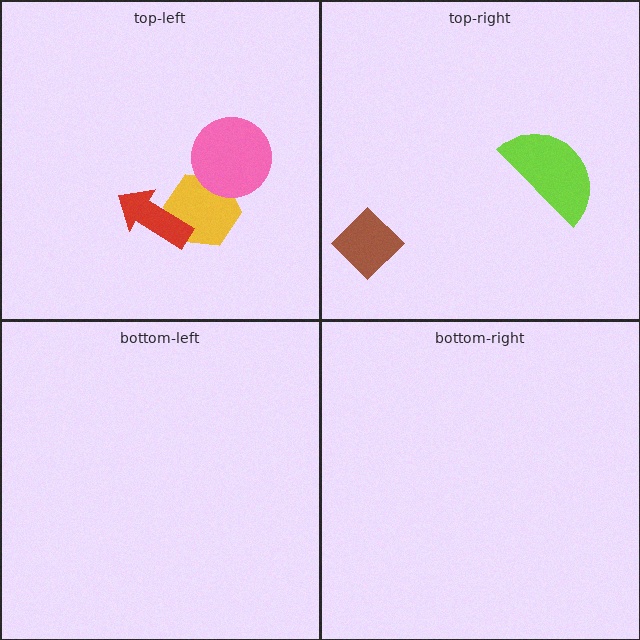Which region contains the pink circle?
The top-left region.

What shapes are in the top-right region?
The lime semicircle, the brown diamond.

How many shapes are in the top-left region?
3.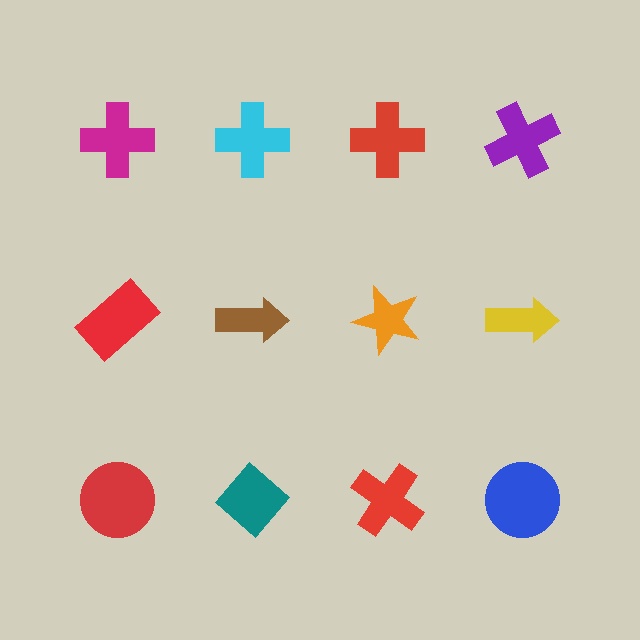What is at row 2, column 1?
A red rectangle.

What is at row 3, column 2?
A teal diamond.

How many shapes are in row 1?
4 shapes.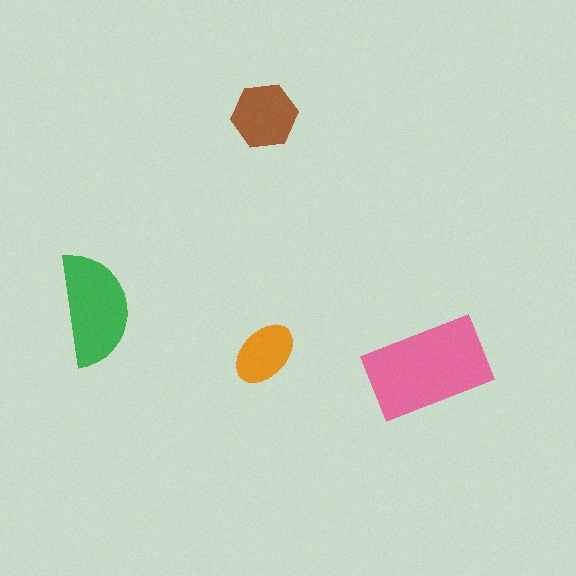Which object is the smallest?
The orange ellipse.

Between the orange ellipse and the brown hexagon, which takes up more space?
The brown hexagon.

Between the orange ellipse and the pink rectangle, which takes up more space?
The pink rectangle.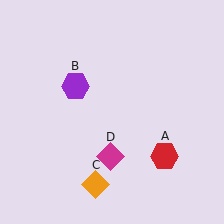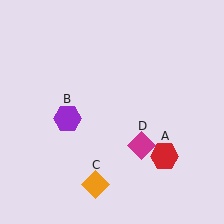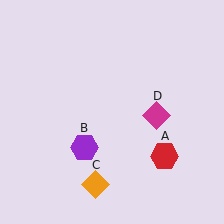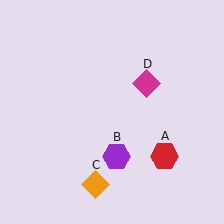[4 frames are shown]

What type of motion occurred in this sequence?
The purple hexagon (object B), magenta diamond (object D) rotated counterclockwise around the center of the scene.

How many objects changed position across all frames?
2 objects changed position: purple hexagon (object B), magenta diamond (object D).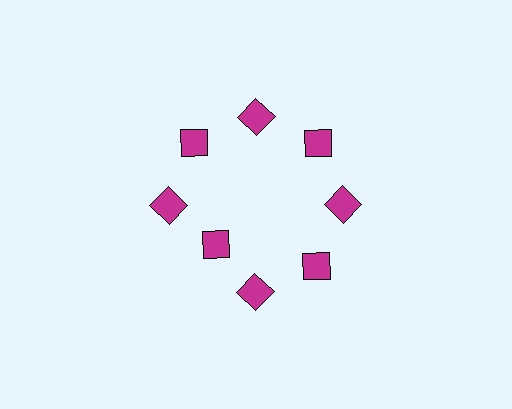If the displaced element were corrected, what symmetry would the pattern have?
It would have 8-fold rotational symmetry — the pattern would map onto itself every 45 degrees.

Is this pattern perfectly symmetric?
No. The 8 magenta diamonds are arranged in a ring, but one element near the 8 o'clock position is pulled inward toward the center, breaking the 8-fold rotational symmetry.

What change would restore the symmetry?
The symmetry would be restored by moving it outward, back onto the ring so that all 8 diamonds sit at equal angles and equal distance from the center.